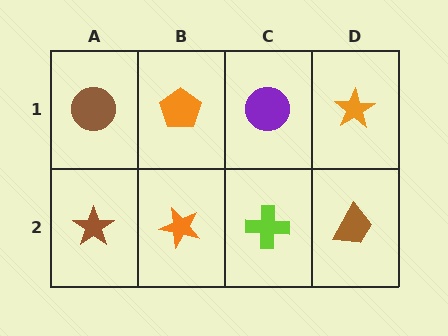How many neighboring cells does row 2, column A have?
2.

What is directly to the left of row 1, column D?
A purple circle.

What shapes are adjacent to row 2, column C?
A purple circle (row 1, column C), an orange star (row 2, column B), a brown trapezoid (row 2, column D).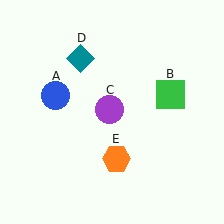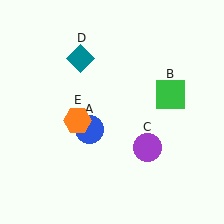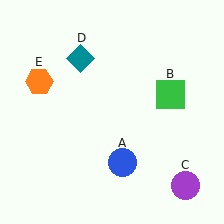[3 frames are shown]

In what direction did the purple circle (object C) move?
The purple circle (object C) moved down and to the right.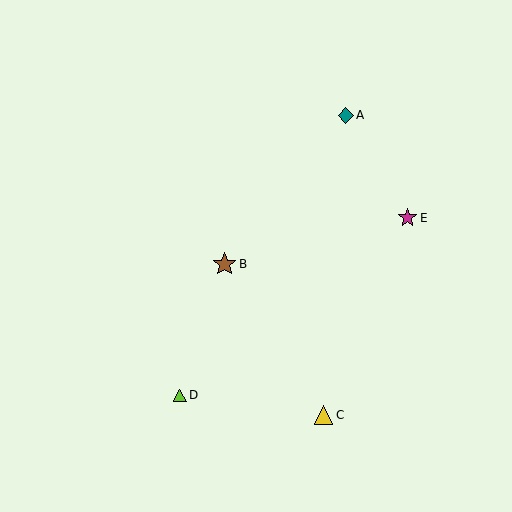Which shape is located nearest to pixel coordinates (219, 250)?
The brown star (labeled B) at (224, 264) is nearest to that location.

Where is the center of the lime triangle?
The center of the lime triangle is at (180, 395).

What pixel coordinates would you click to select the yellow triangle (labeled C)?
Click at (323, 415) to select the yellow triangle C.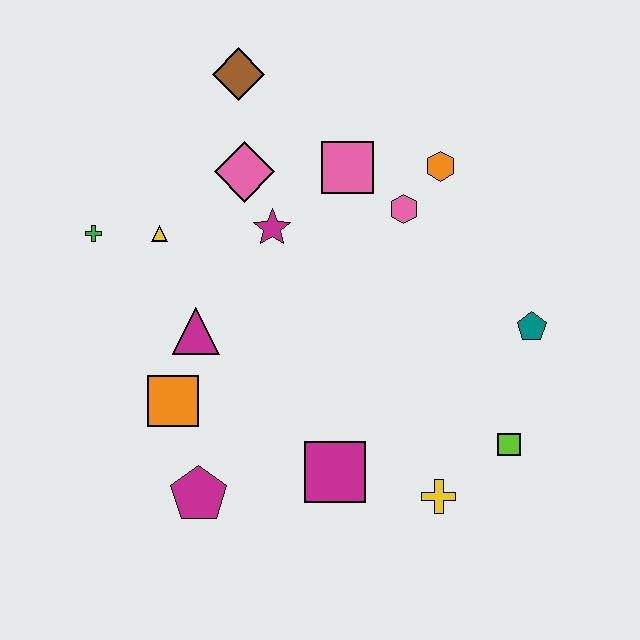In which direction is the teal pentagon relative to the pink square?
The teal pentagon is to the right of the pink square.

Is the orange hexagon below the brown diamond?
Yes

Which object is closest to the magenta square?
The yellow cross is closest to the magenta square.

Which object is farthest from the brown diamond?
The yellow cross is farthest from the brown diamond.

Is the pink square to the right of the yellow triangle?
Yes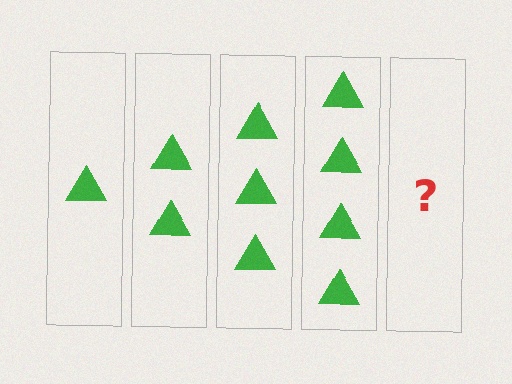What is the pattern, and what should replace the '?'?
The pattern is that each step adds one more triangle. The '?' should be 5 triangles.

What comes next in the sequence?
The next element should be 5 triangles.